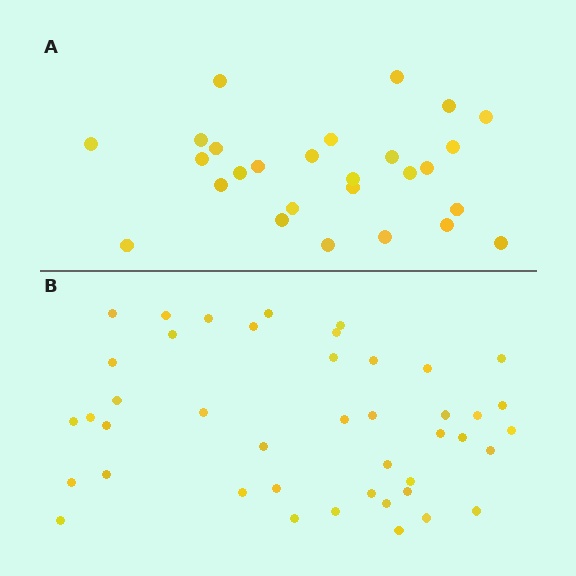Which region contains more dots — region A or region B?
Region B (the bottom region) has more dots.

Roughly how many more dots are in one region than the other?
Region B has approximately 15 more dots than region A.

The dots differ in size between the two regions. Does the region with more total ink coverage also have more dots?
No. Region A has more total ink coverage because its dots are larger, but region B actually contains more individual dots. Total area can be misleading — the number of items is what matters here.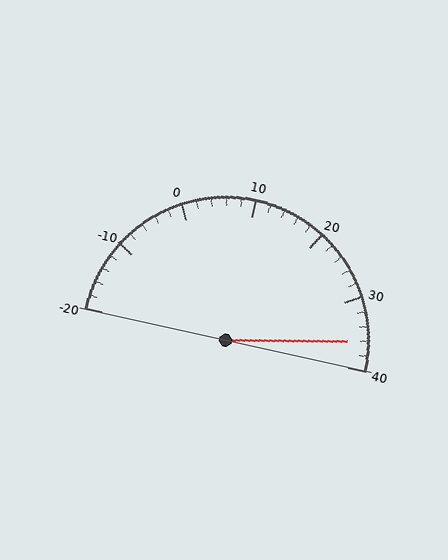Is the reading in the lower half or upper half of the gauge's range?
The reading is in the upper half of the range (-20 to 40).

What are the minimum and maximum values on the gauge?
The gauge ranges from -20 to 40.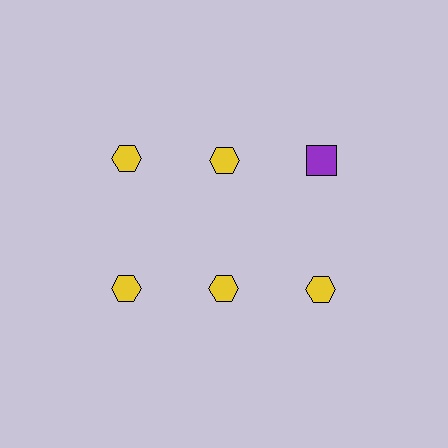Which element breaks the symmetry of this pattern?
The purple square in the top row, center column breaks the symmetry. All other shapes are yellow hexagons.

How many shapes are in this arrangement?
There are 6 shapes arranged in a grid pattern.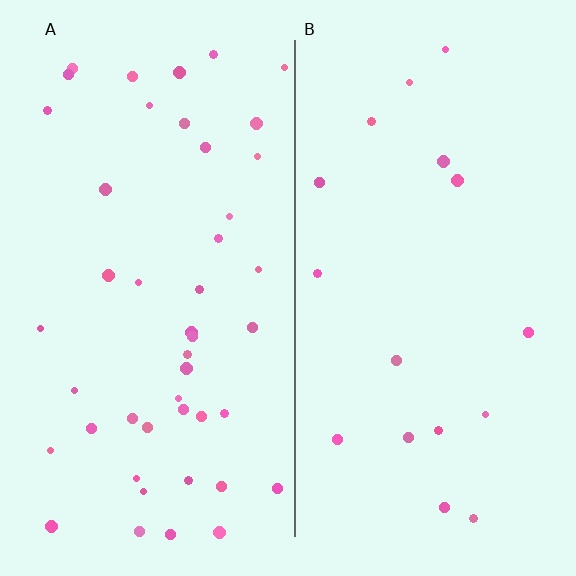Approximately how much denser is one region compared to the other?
Approximately 2.7× — region A over region B.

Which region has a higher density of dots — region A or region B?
A (the left).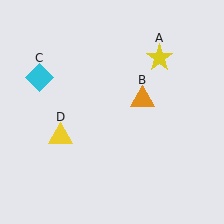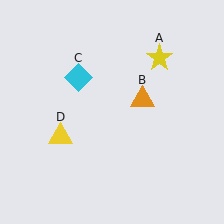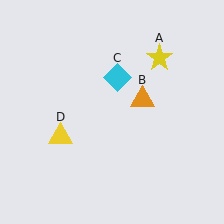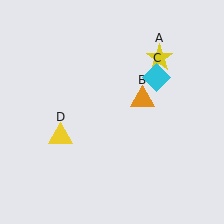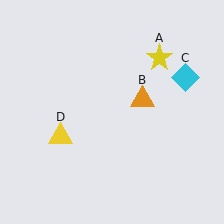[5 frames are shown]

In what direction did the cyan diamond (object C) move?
The cyan diamond (object C) moved right.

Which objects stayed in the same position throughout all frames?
Yellow star (object A) and orange triangle (object B) and yellow triangle (object D) remained stationary.